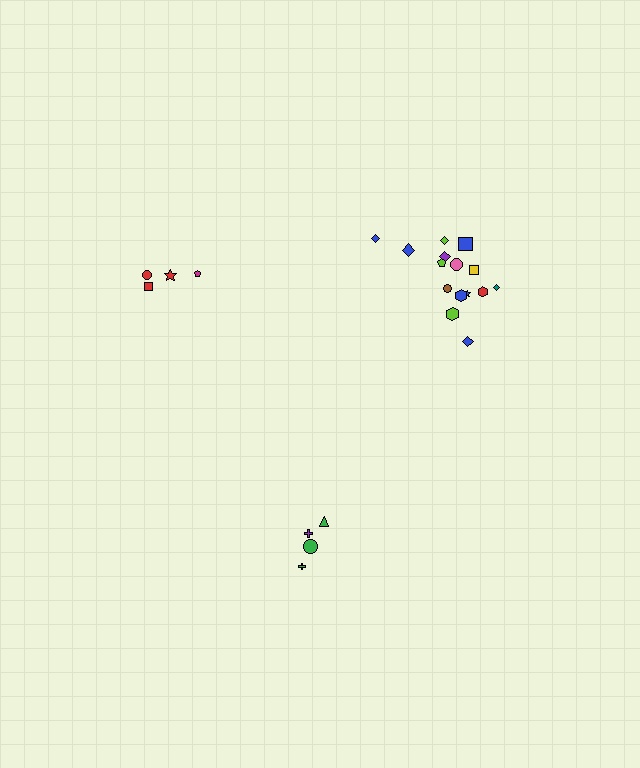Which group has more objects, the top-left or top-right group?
The top-right group.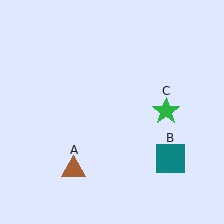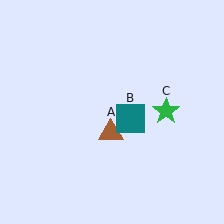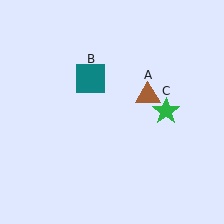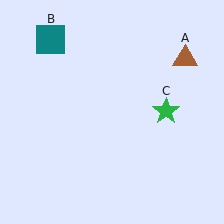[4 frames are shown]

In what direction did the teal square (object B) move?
The teal square (object B) moved up and to the left.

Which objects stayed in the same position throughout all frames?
Green star (object C) remained stationary.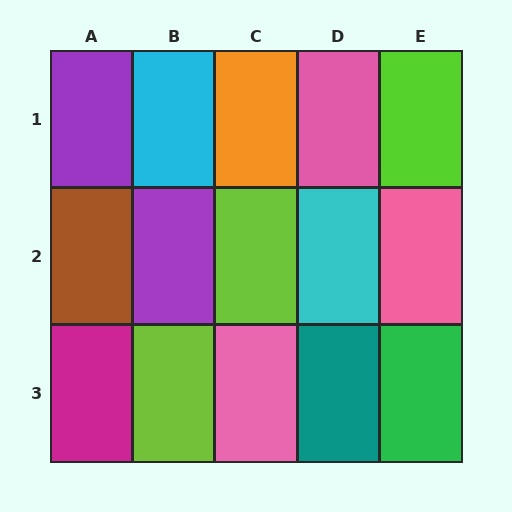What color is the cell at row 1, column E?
Lime.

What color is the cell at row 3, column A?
Magenta.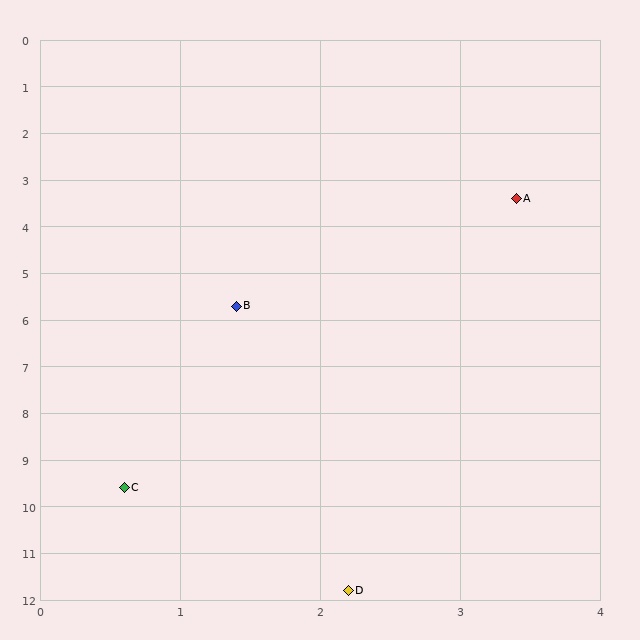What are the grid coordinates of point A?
Point A is at approximately (3.4, 3.4).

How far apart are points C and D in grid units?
Points C and D are about 2.7 grid units apart.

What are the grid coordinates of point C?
Point C is at approximately (0.6, 9.6).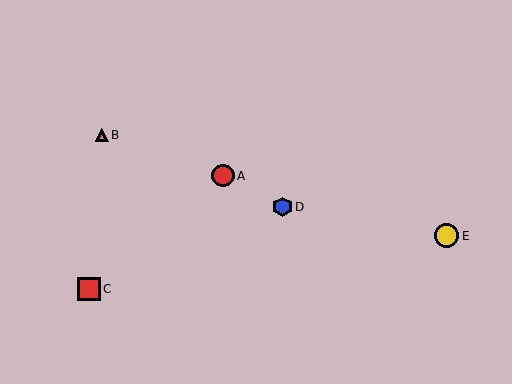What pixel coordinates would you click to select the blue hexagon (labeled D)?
Click at (282, 207) to select the blue hexagon D.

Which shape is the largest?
The yellow circle (labeled E) is the largest.